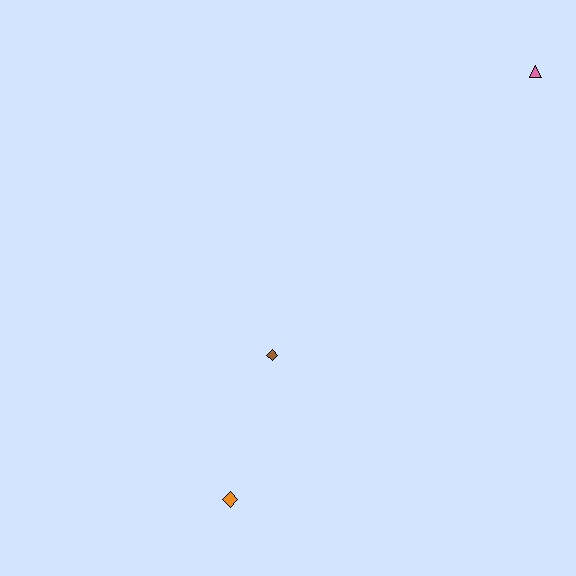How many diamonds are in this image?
There are 2 diamonds.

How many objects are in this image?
There are 3 objects.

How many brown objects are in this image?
There is 1 brown object.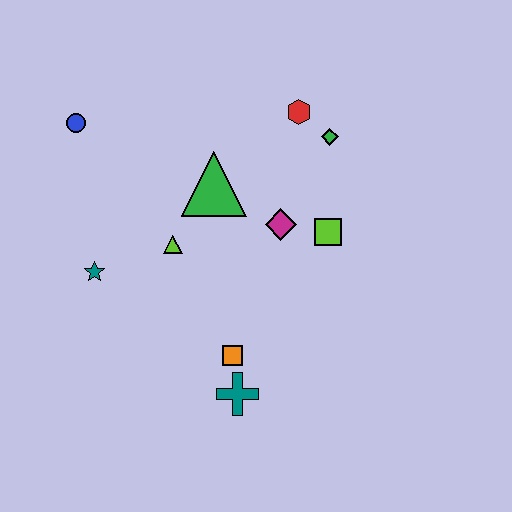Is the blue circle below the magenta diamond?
No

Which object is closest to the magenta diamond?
The lime square is closest to the magenta diamond.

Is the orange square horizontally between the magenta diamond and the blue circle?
Yes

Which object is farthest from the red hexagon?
The teal cross is farthest from the red hexagon.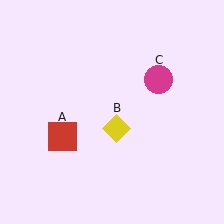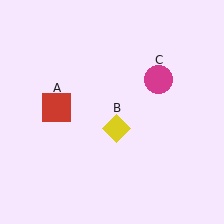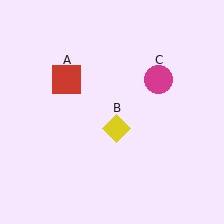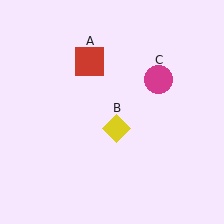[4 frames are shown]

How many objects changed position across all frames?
1 object changed position: red square (object A).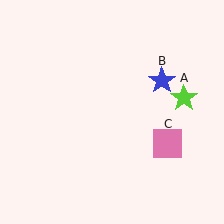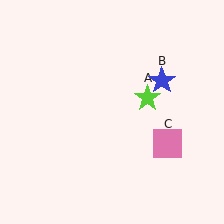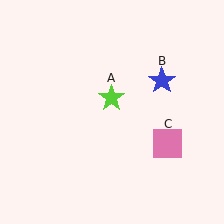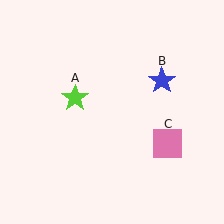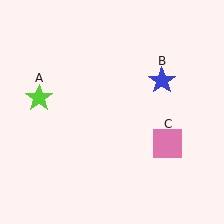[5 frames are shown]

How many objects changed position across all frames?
1 object changed position: lime star (object A).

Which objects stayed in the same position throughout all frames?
Blue star (object B) and pink square (object C) remained stationary.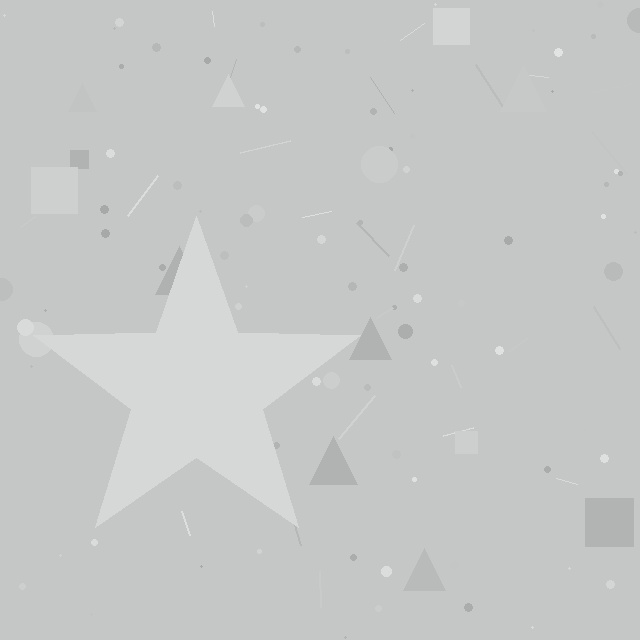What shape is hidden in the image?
A star is hidden in the image.